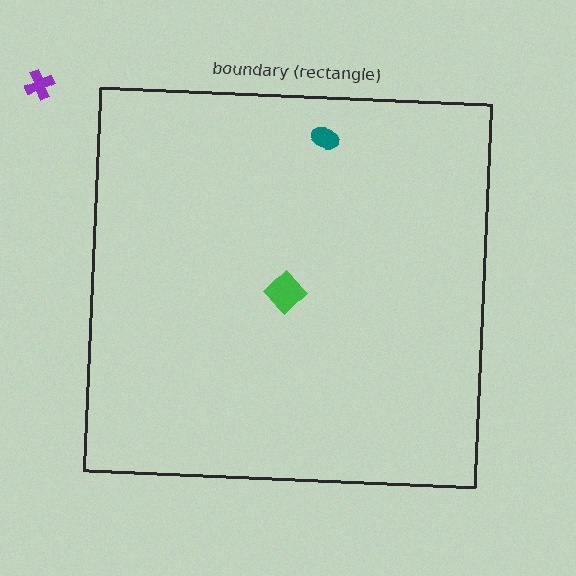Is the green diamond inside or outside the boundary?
Inside.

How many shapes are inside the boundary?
2 inside, 1 outside.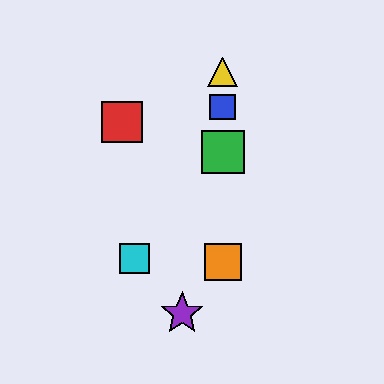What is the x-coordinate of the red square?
The red square is at x≈122.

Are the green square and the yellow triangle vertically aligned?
Yes, both are at x≈223.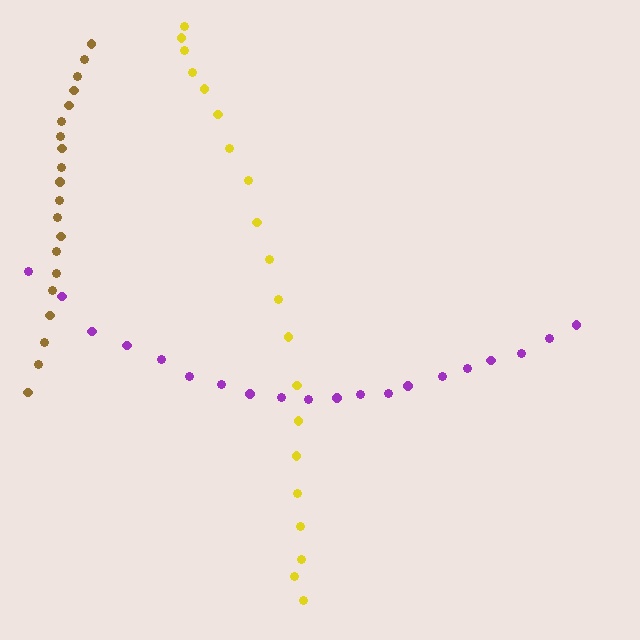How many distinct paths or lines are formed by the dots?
There are 3 distinct paths.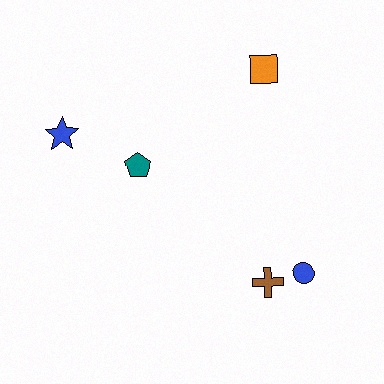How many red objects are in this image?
There are no red objects.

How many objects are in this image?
There are 5 objects.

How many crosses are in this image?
There is 1 cross.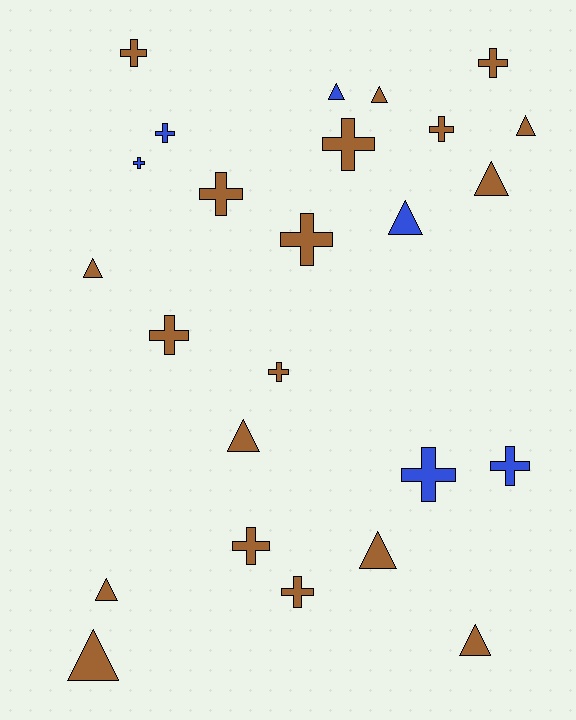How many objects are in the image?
There are 25 objects.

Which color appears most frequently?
Brown, with 19 objects.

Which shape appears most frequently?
Cross, with 14 objects.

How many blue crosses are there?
There are 4 blue crosses.